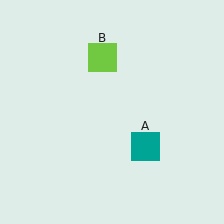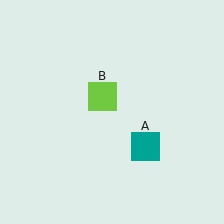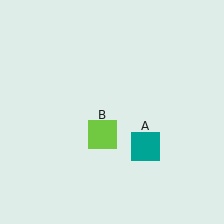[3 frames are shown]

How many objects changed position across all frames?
1 object changed position: lime square (object B).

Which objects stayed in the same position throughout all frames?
Teal square (object A) remained stationary.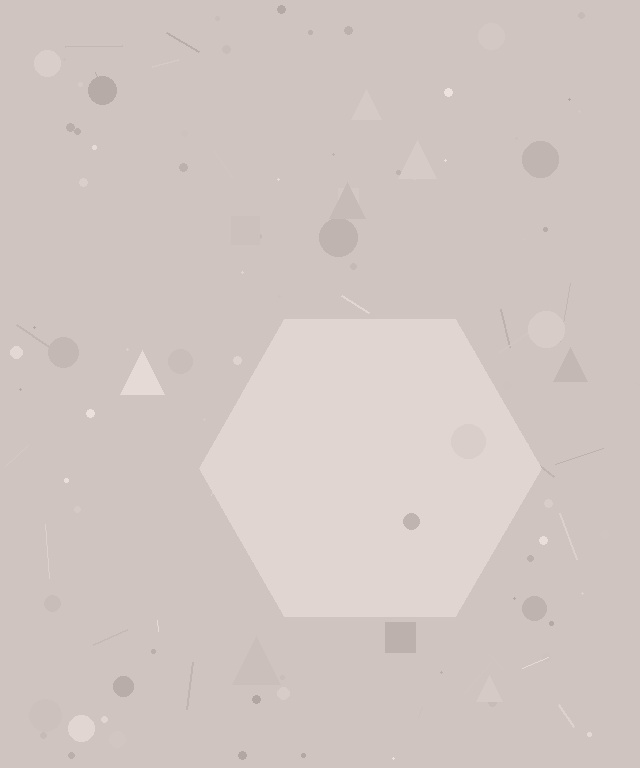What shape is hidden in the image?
A hexagon is hidden in the image.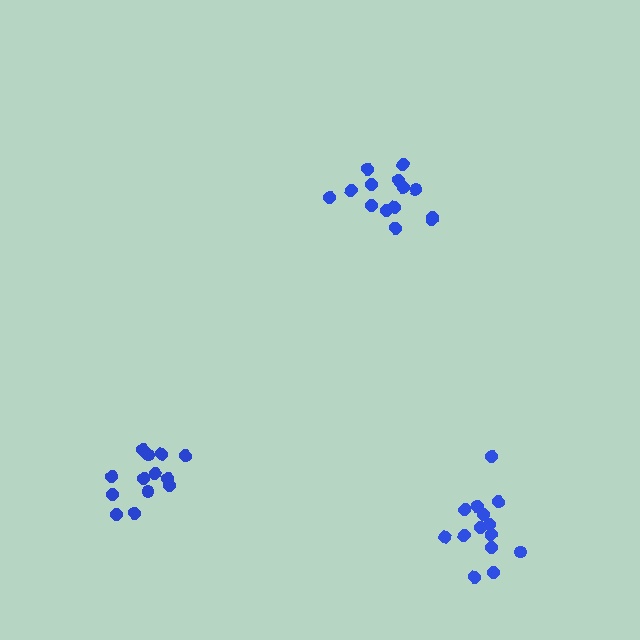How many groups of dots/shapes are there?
There are 3 groups.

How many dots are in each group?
Group 1: 14 dots, Group 2: 14 dots, Group 3: 14 dots (42 total).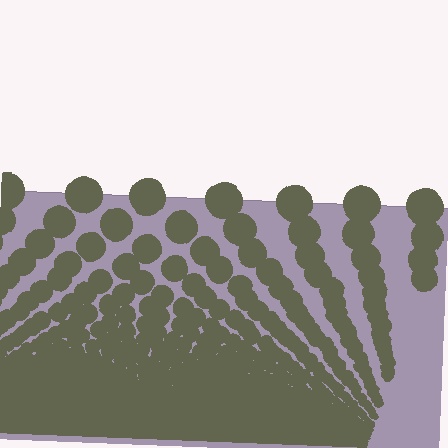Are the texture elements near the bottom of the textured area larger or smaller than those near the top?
Smaller. The gradient is inverted — elements near the bottom are smaller and denser.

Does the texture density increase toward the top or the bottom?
Density increases toward the bottom.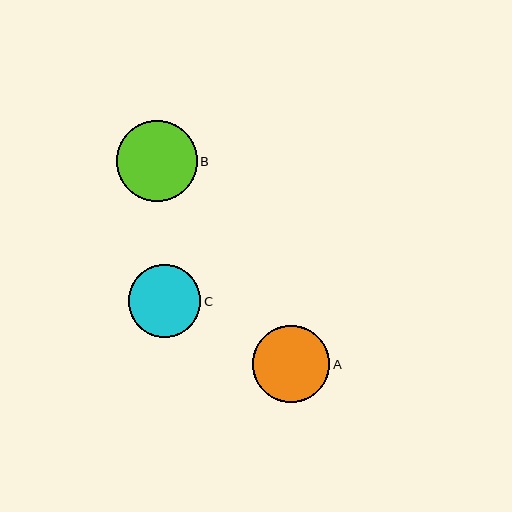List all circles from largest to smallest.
From largest to smallest: B, A, C.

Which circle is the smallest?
Circle C is the smallest with a size of approximately 73 pixels.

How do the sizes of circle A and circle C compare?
Circle A and circle C are approximately the same size.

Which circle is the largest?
Circle B is the largest with a size of approximately 81 pixels.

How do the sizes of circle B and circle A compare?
Circle B and circle A are approximately the same size.